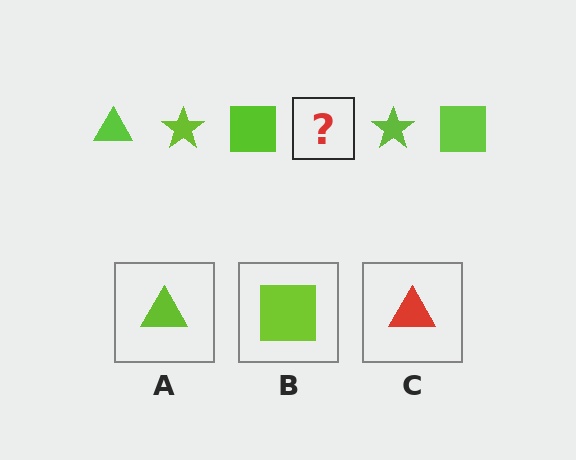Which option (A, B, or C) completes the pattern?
A.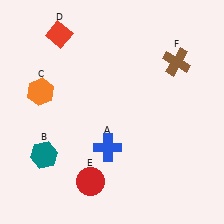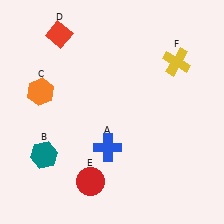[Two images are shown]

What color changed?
The cross (F) changed from brown in Image 1 to yellow in Image 2.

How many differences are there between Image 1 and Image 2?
There is 1 difference between the two images.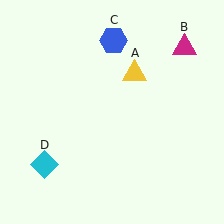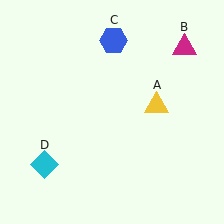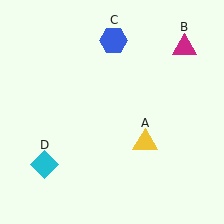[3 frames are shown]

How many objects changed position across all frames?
1 object changed position: yellow triangle (object A).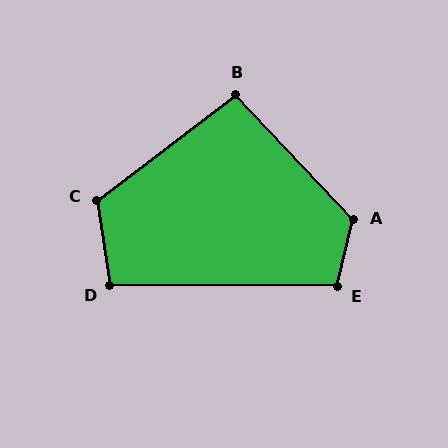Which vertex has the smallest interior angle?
B, at approximately 96 degrees.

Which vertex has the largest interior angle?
A, at approximately 123 degrees.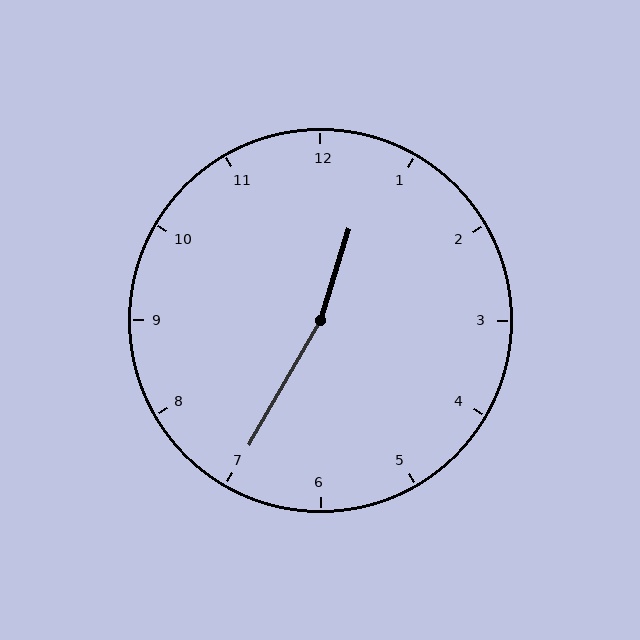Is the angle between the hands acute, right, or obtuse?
It is obtuse.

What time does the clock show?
12:35.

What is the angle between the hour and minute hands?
Approximately 168 degrees.